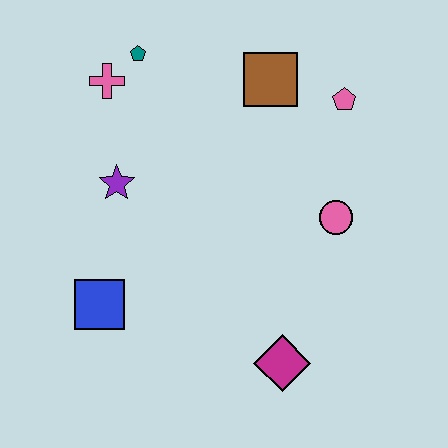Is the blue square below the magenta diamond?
No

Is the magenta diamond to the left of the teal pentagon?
No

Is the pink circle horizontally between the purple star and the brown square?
No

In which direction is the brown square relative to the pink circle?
The brown square is above the pink circle.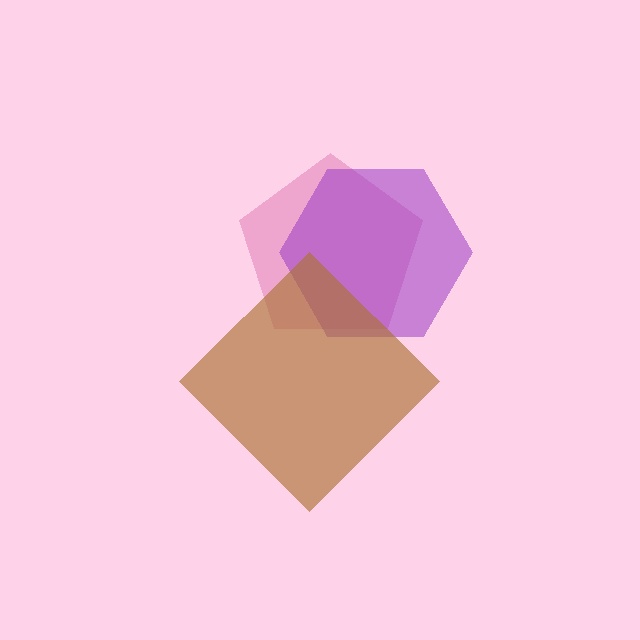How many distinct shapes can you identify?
There are 3 distinct shapes: a pink pentagon, a purple hexagon, a brown diamond.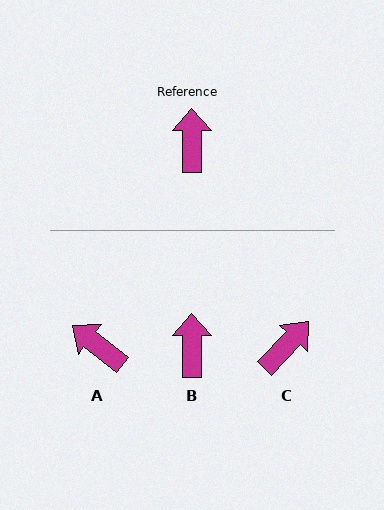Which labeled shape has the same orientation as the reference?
B.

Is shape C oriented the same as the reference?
No, it is off by about 44 degrees.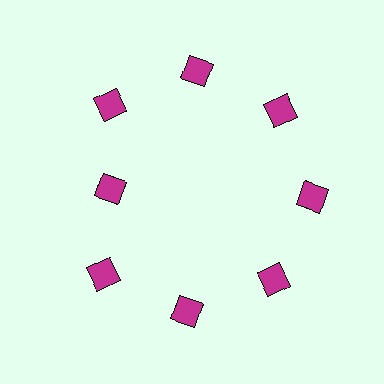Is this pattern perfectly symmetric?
No. The 8 magenta diamonds are arranged in a ring, but one element near the 9 o'clock position is pulled inward toward the center, breaking the 8-fold rotational symmetry.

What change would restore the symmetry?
The symmetry would be restored by moving it outward, back onto the ring so that all 8 diamonds sit at equal angles and equal distance from the center.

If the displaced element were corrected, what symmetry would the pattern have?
It would have 8-fold rotational symmetry — the pattern would map onto itself every 45 degrees.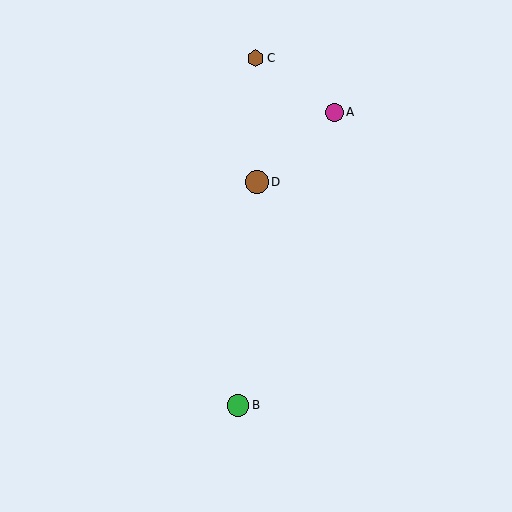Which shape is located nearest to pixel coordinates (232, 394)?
The green circle (labeled B) at (238, 405) is nearest to that location.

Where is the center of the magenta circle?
The center of the magenta circle is at (334, 112).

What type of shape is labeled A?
Shape A is a magenta circle.